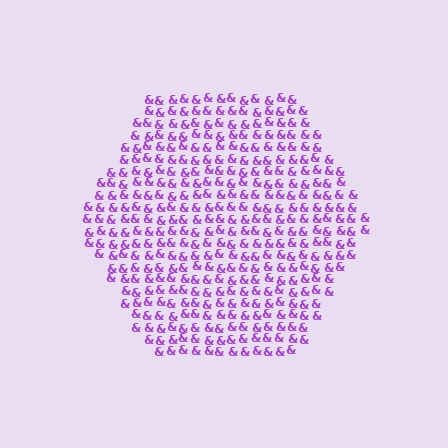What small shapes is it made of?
It is made of small ampersands.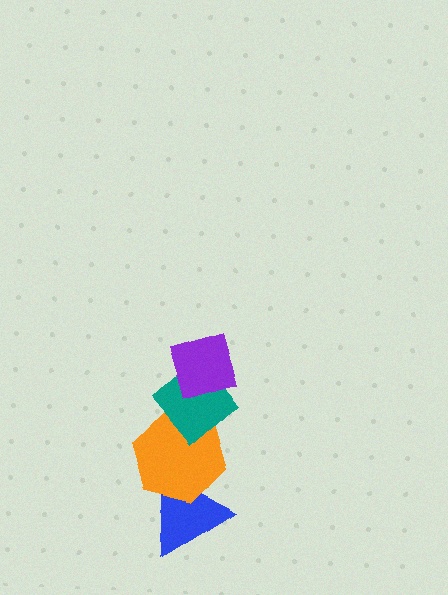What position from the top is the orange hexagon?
The orange hexagon is 3rd from the top.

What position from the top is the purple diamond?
The purple diamond is 1st from the top.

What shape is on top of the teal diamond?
The purple diamond is on top of the teal diamond.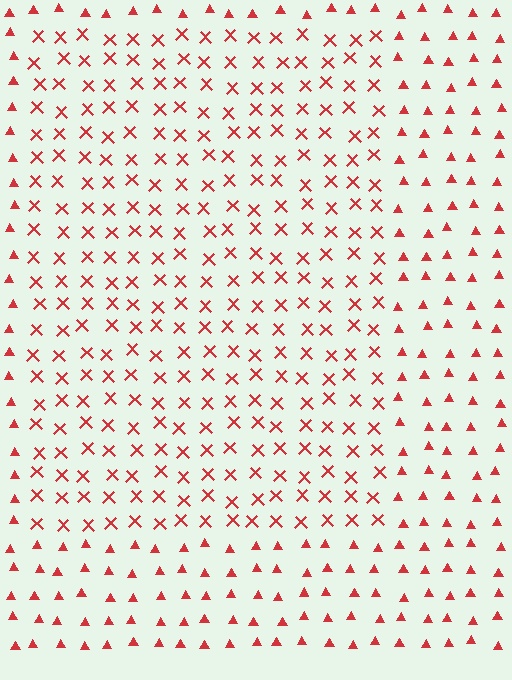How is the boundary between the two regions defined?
The boundary is defined by a change in element shape: X marks inside vs. triangles outside. All elements share the same color and spacing.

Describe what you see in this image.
The image is filled with small red elements arranged in a uniform grid. A rectangle-shaped region contains X marks, while the surrounding area contains triangles. The boundary is defined purely by the change in element shape.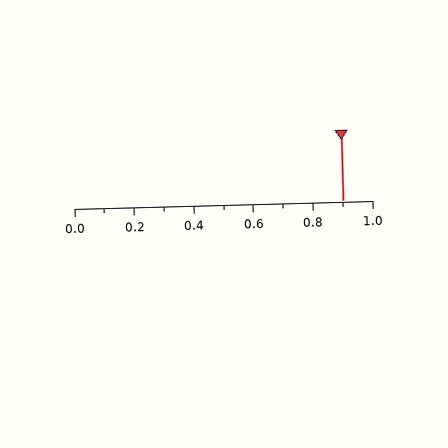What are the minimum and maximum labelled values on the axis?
The axis runs from 0.0 to 1.0.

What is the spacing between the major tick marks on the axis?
The major ticks are spaced 0.2 apart.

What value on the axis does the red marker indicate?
The marker indicates approximately 0.9.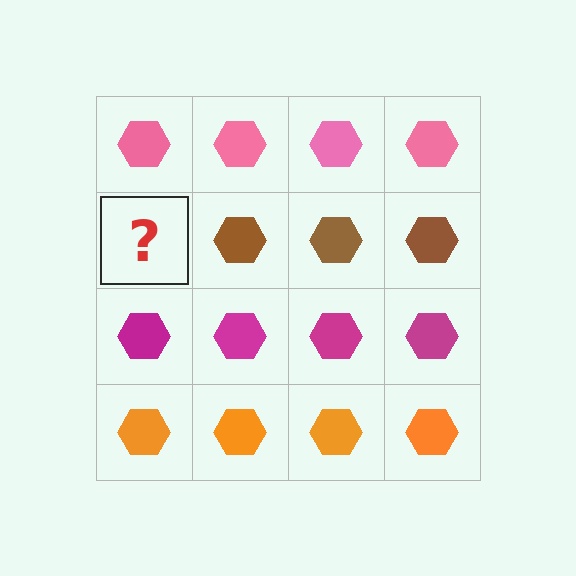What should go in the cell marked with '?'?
The missing cell should contain a brown hexagon.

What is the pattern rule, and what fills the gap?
The rule is that each row has a consistent color. The gap should be filled with a brown hexagon.